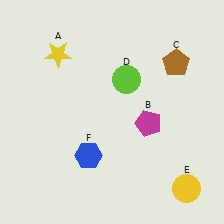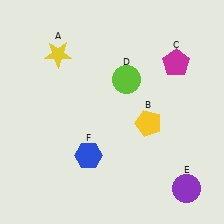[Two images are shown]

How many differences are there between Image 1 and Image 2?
There are 3 differences between the two images.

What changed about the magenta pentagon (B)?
In Image 1, B is magenta. In Image 2, it changed to yellow.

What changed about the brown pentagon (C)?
In Image 1, C is brown. In Image 2, it changed to magenta.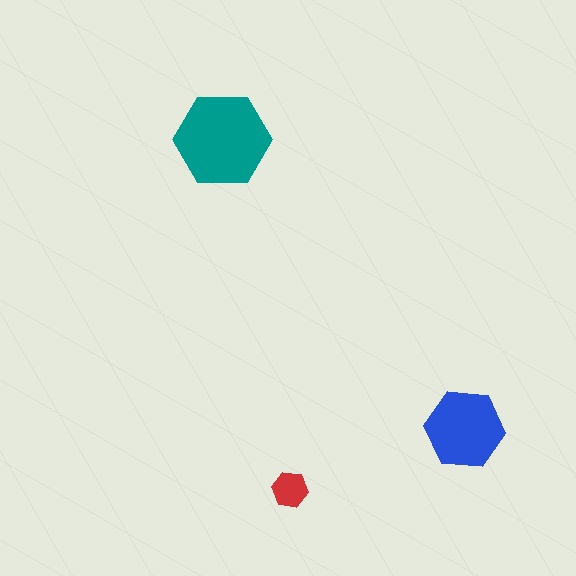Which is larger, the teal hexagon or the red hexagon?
The teal one.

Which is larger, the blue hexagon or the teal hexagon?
The teal one.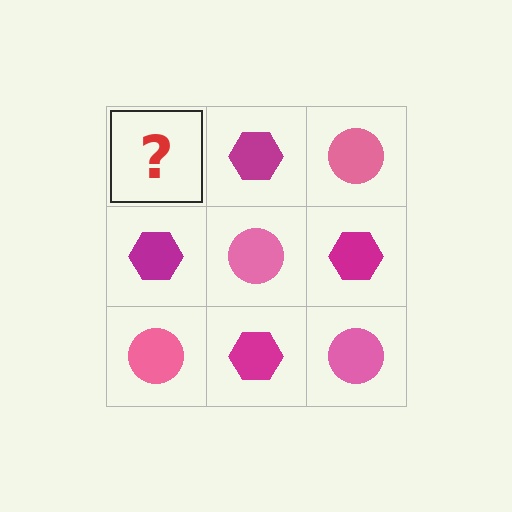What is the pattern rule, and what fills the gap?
The rule is that it alternates pink circle and magenta hexagon in a checkerboard pattern. The gap should be filled with a pink circle.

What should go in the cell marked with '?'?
The missing cell should contain a pink circle.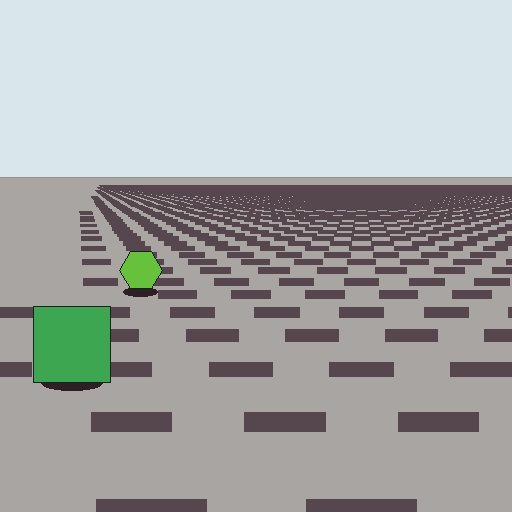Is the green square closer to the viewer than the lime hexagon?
Yes. The green square is closer — you can tell from the texture gradient: the ground texture is coarser near it.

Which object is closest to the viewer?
The green square is closest. The texture marks near it are larger and more spread out.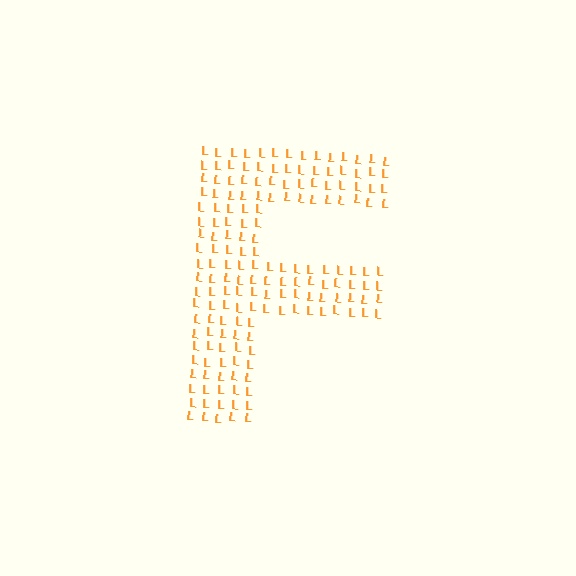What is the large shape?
The large shape is the letter F.